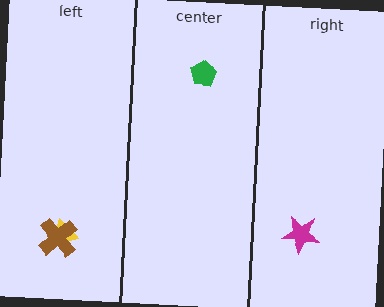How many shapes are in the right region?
1.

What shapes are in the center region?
The green pentagon.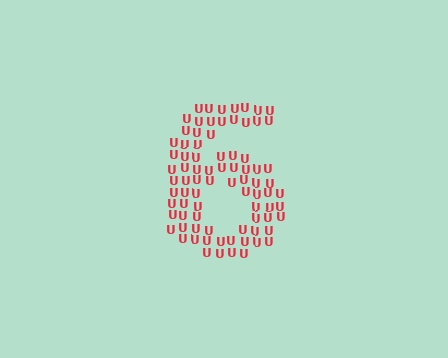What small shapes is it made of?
It is made of small letter U's.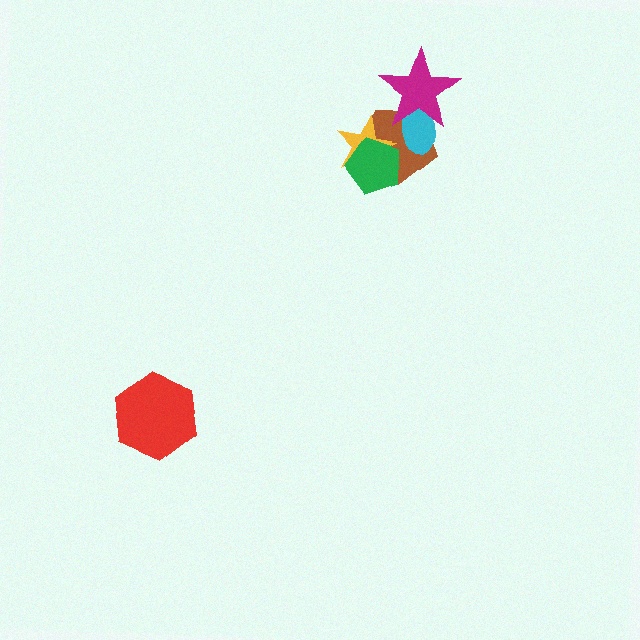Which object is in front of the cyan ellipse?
The magenta star is in front of the cyan ellipse.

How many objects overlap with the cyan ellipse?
2 objects overlap with the cyan ellipse.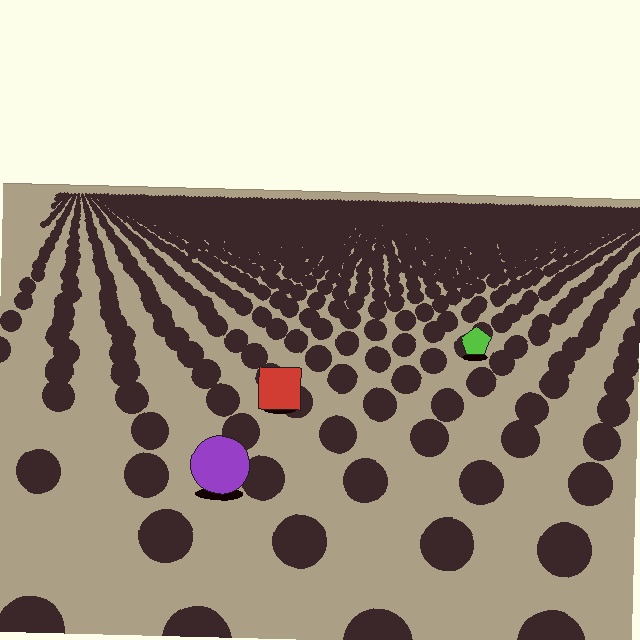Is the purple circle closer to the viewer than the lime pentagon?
Yes. The purple circle is closer — you can tell from the texture gradient: the ground texture is coarser near it.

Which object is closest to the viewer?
The purple circle is closest. The texture marks near it are larger and more spread out.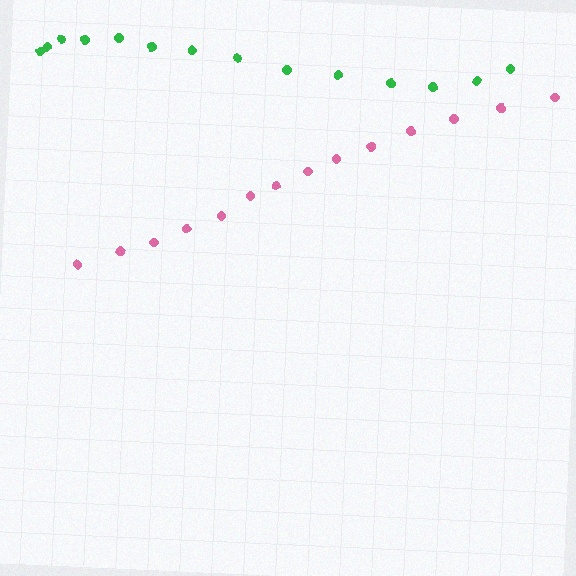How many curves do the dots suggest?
There are 2 distinct paths.